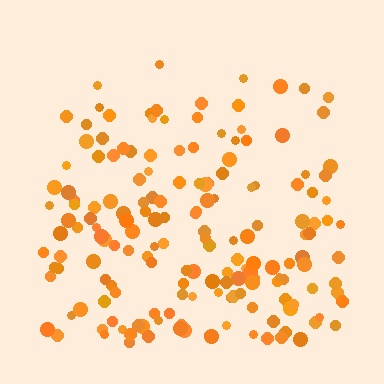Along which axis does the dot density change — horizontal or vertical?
Vertical.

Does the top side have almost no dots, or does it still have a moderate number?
Still a moderate number, just noticeably fewer than the bottom.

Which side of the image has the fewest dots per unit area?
The top.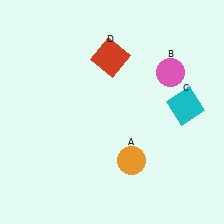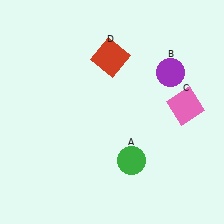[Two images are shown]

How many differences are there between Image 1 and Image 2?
There are 3 differences between the two images.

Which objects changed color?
A changed from orange to green. B changed from pink to purple. C changed from cyan to pink.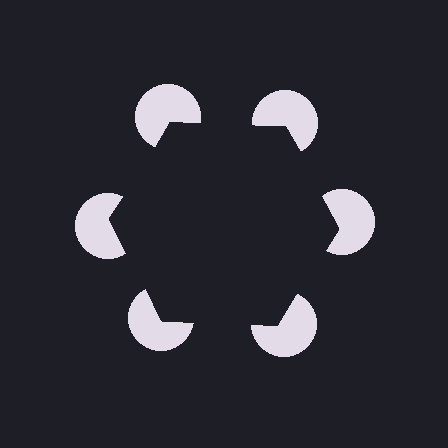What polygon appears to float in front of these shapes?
An illusory hexagon — its edges are inferred from the aligned wedge cuts in the pac-man discs, not physically drawn.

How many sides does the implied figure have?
6 sides.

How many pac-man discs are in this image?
There are 6 — one at each vertex of the illusory hexagon.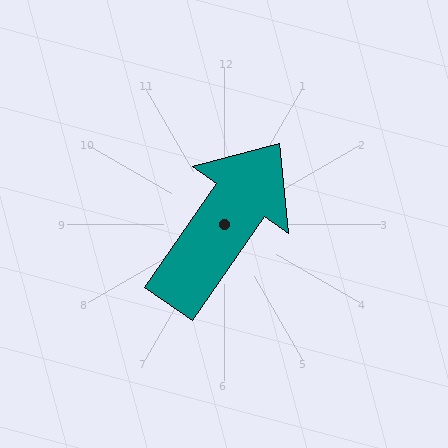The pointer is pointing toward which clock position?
Roughly 1 o'clock.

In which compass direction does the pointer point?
Northeast.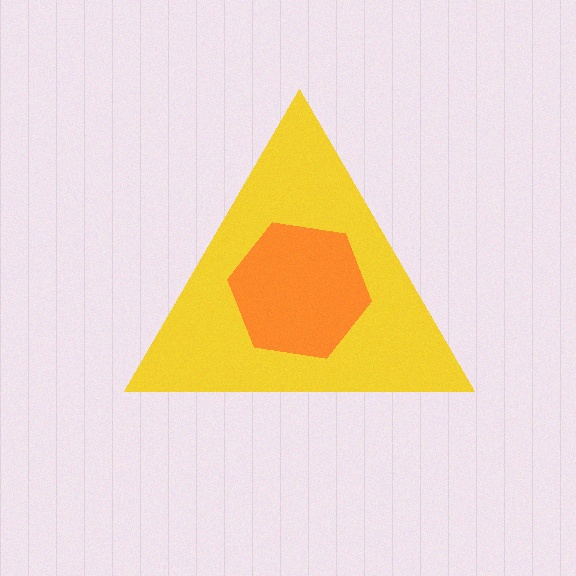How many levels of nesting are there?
2.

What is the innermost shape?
The orange hexagon.